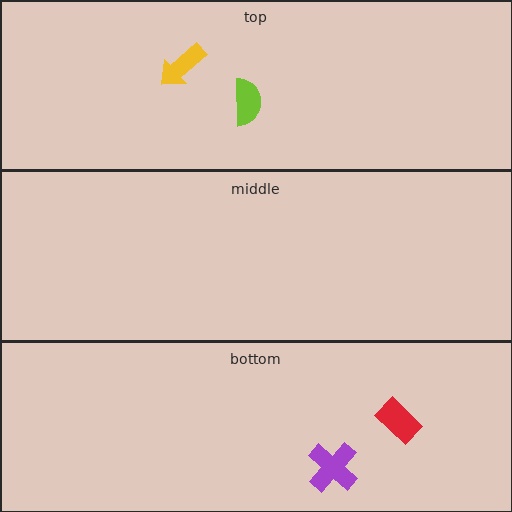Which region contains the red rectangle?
The bottom region.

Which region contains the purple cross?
The bottom region.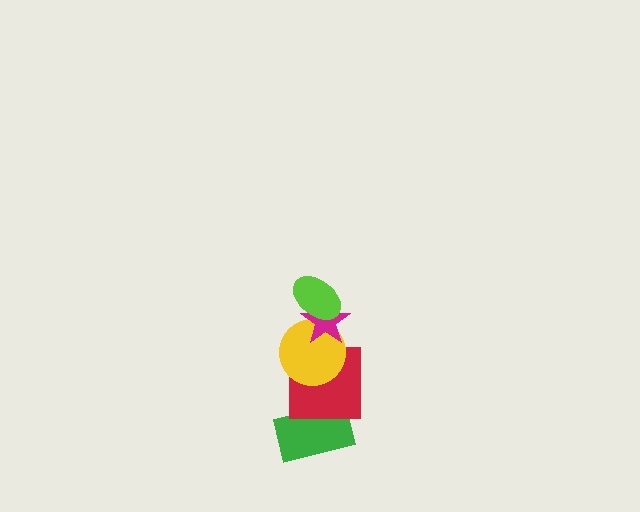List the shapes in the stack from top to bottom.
From top to bottom: the lime ellipse, the magenta star, the yellow circle, the red square, the green rectangle.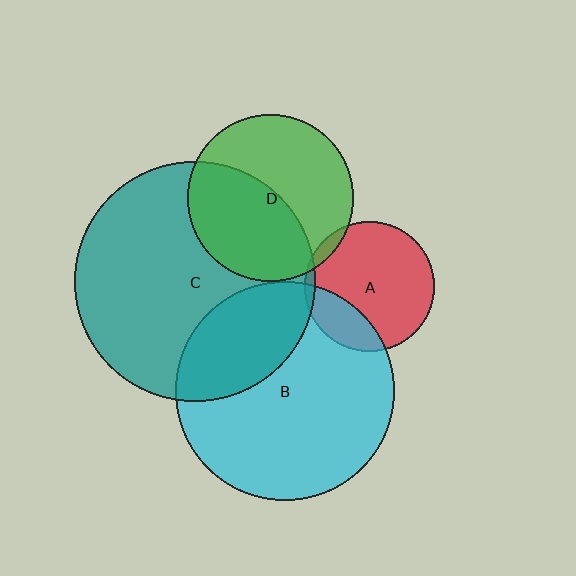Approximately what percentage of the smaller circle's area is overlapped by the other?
Approximately 50%.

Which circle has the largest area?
Circle C (teal).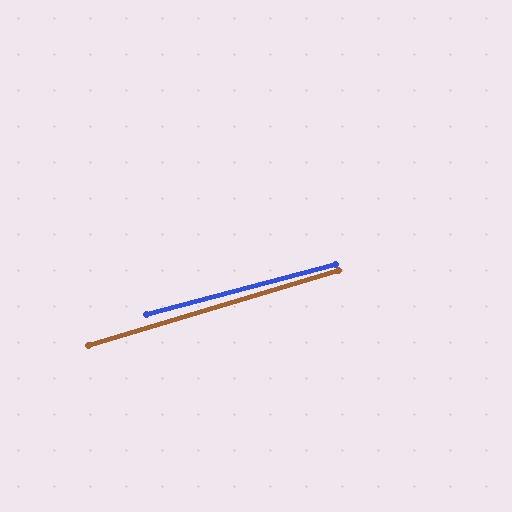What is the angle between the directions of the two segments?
Approximately 2 degrees.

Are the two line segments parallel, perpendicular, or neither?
Parallel — their directions differ by only 1.9°.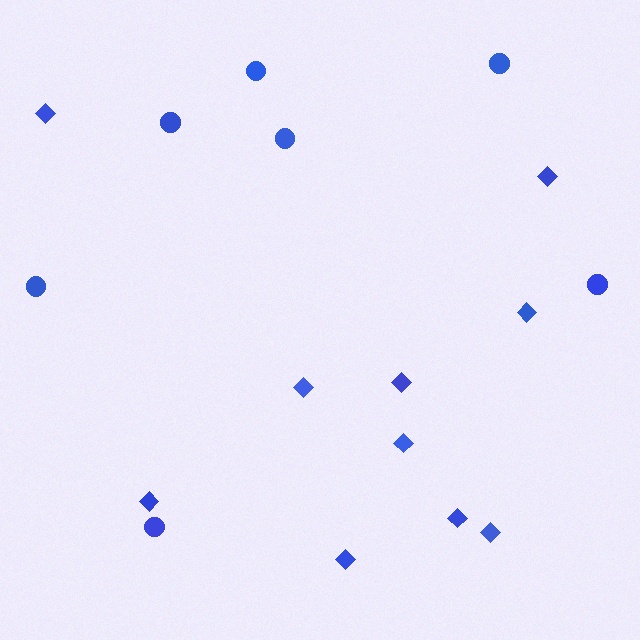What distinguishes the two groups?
There are 2 groups: one group of diamonds (10) and one group of circles (7).